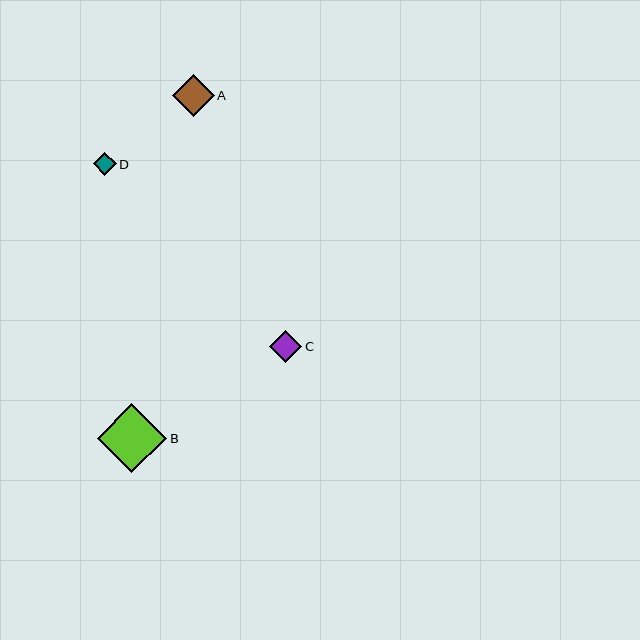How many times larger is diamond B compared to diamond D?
Diamond B is approximately 3.0 times the size of diamond D.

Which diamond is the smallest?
Diamond D is the smallest with a size of approximately 23 pixels.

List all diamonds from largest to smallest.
From largest to smallest: B, A, C, D.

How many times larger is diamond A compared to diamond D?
Diamond A is approximately 1.8 times the size of diamond D.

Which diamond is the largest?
Diamond B is the largest with a size of approximately 70 pixels.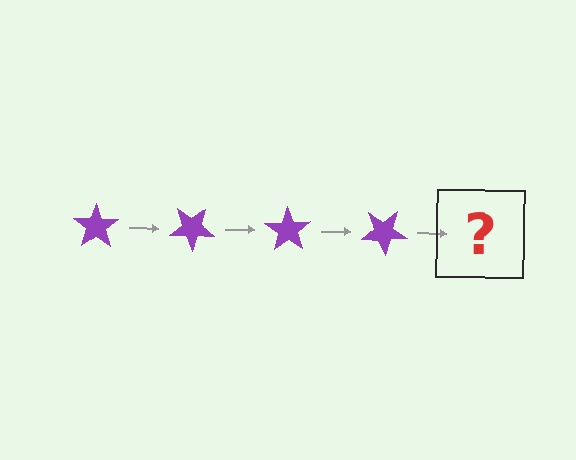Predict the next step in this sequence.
The next step is a purple star rotated 140 degrees.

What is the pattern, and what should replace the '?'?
The pattern is that the star rotates 35 degrees each step. The '?' should be a purple star rotated 140 degrees.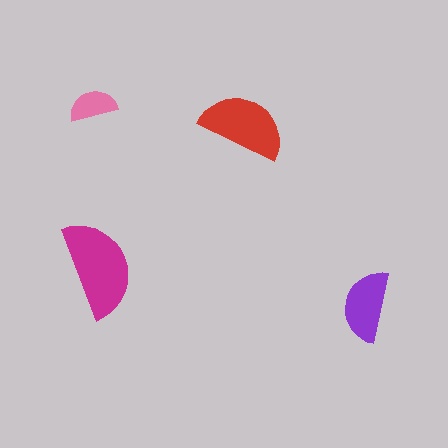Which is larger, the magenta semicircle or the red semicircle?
The magenta one.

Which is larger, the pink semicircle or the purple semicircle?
The purple one.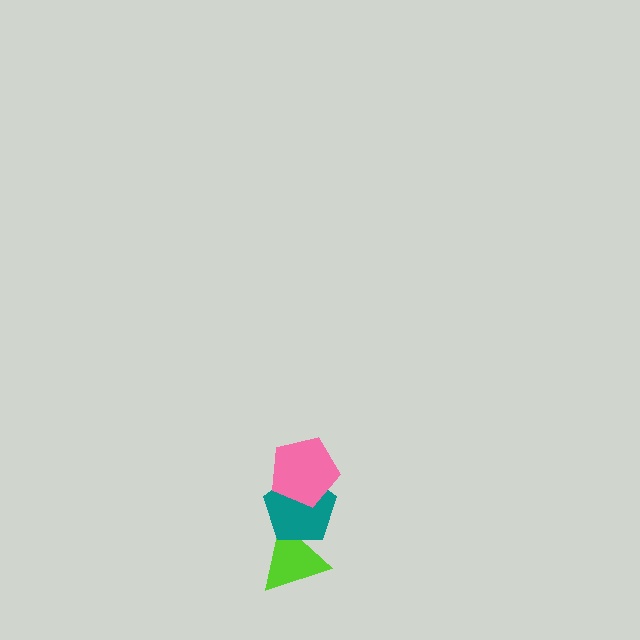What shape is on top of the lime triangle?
The teal pentagon is on top of the lime triangle.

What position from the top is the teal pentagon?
The teal pentagon is 2nd from the top.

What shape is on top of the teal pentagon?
The pink pentagon is on top of the teal pentagon.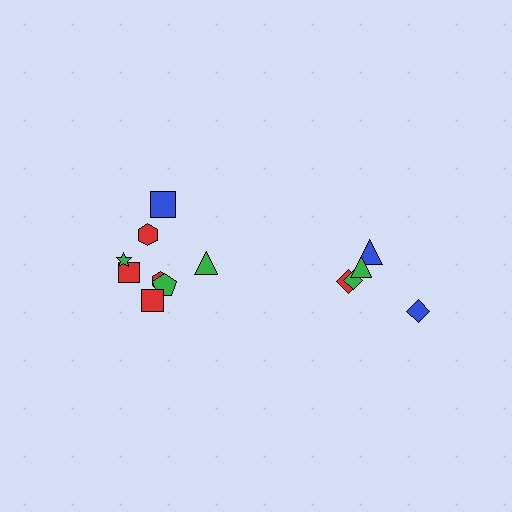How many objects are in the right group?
There are 5 objects.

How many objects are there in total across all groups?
There are 13 objects.